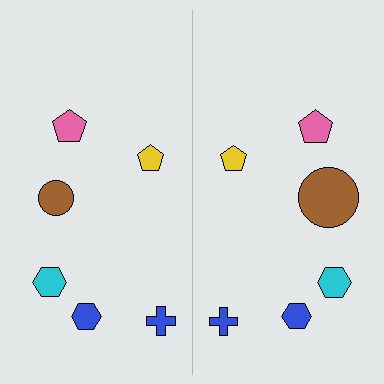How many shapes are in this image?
There are 12 shapes in this image.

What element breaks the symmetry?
The brown circle on the right side has a different size than its mirror counterpart.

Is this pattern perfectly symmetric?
No, the pattern is not perfectly symmetric. The brown circle on the right side has a different size than its mirror counterpart.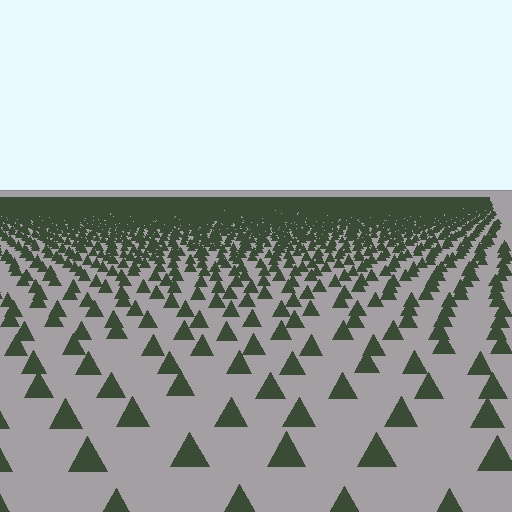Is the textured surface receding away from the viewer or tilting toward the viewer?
The surface is receding away from the viewer. Texture elements get smaller and denser toward the top.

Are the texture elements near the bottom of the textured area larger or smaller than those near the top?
Larger. Near the bottom, elements are closer to the viewer and appear at a bigger on-screen size.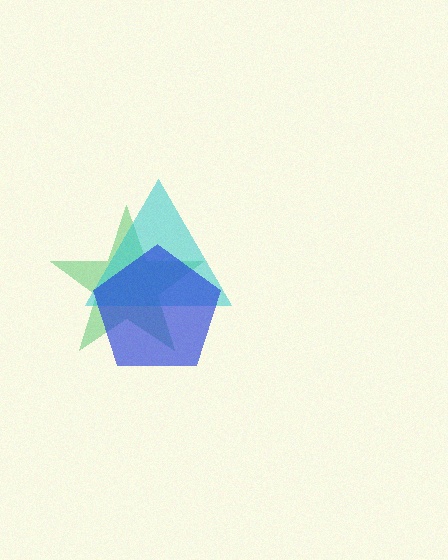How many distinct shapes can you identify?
There are 3 distinct shapes: a green star, a cyan triangle, a blue pentagon.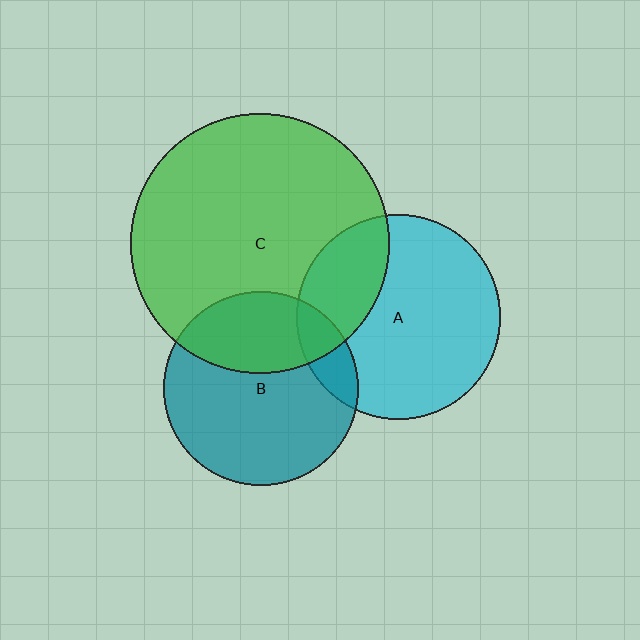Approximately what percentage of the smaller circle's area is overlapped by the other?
Approximately 25%.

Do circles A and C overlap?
Yes.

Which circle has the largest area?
Circle C (green).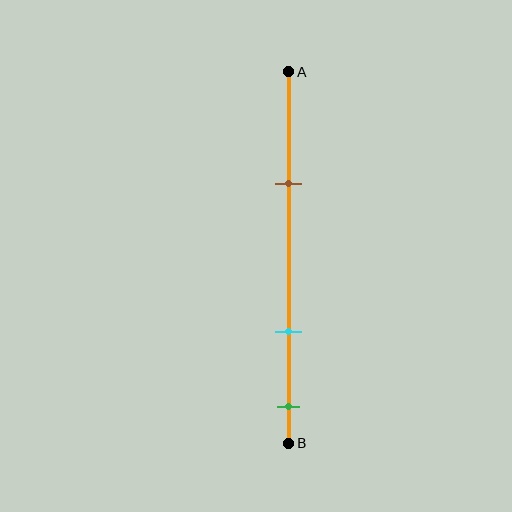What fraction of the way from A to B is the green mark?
The green mark is approximately 90% (0.9) of the way from A to B.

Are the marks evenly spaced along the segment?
No, the marks are not evenly spaced.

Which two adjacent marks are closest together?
The cyan and green marks are the closest adjacent pair.